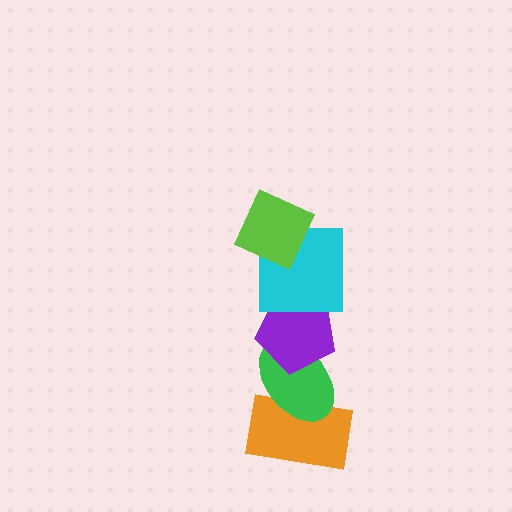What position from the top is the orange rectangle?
The orange rectangle is 5th from the top.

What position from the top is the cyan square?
The cyan square is 2nd from the top.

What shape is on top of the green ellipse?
The purple pentagon is on top of the green ellipse.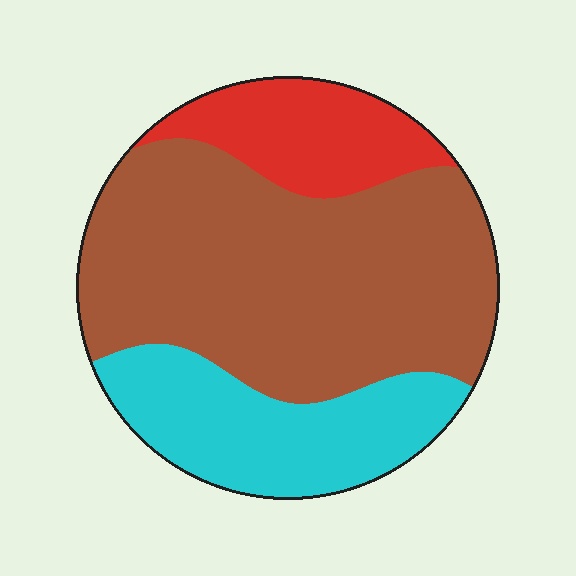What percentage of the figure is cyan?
Cyan covers around 25% of the figure.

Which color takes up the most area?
Brown, at roughly 60%.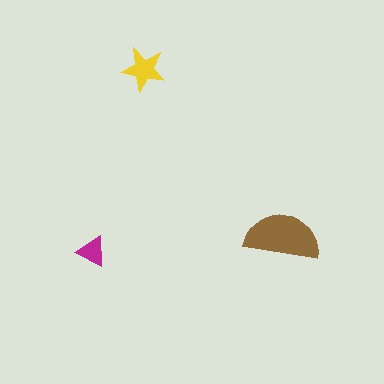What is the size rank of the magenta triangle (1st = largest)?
3rd.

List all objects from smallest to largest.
The magenta triangle, the yellow star, the brown semicircle.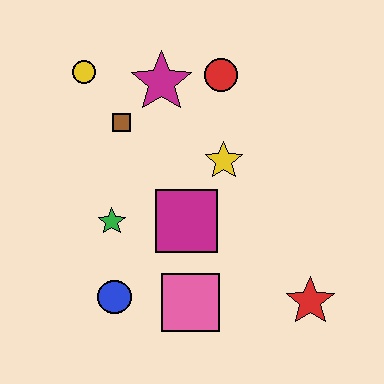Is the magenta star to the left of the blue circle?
No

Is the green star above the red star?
Yes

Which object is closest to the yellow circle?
The brown square is closest to the yellow circle.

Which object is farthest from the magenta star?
The red star is farthest from the magenta star.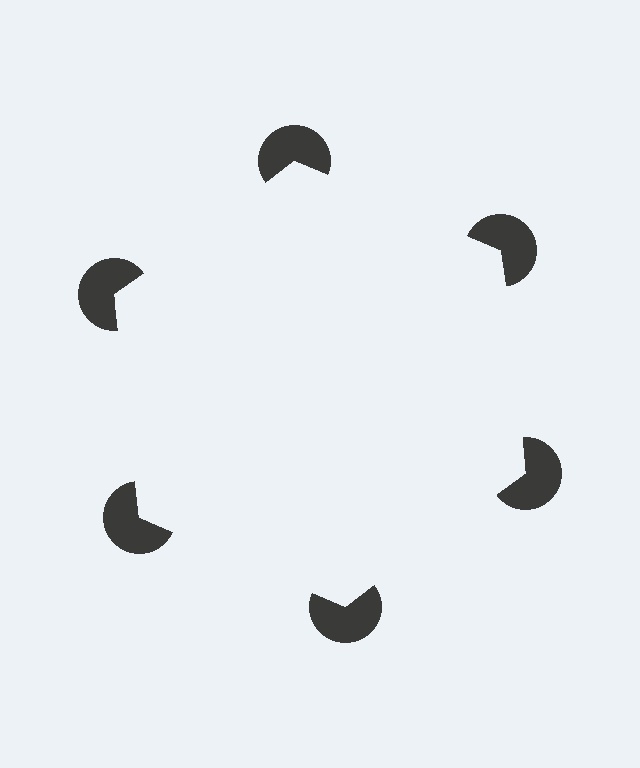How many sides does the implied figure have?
6 sides.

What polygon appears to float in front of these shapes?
An illusory hexagon — its edges are inferred from the aligned wedge cuts in the pac-man discs, not physically drawn.